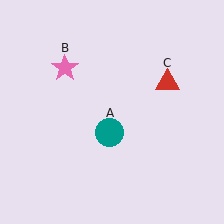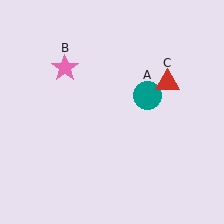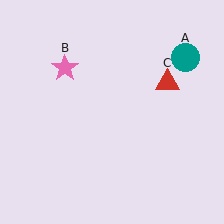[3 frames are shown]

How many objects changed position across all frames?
1 object changed position: teal circle (object A).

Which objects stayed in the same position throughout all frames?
Pink star (object B) and red triangle (object C) remained stationary.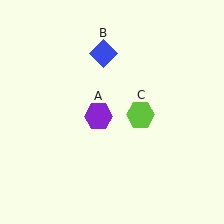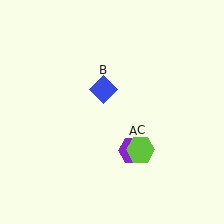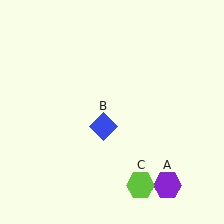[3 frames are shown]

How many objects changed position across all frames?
3 objects changed position: purple hexagon (object A), blue diamond (object B), lime hexagon (object C).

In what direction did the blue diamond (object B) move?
The blue diamond (object B) moved down.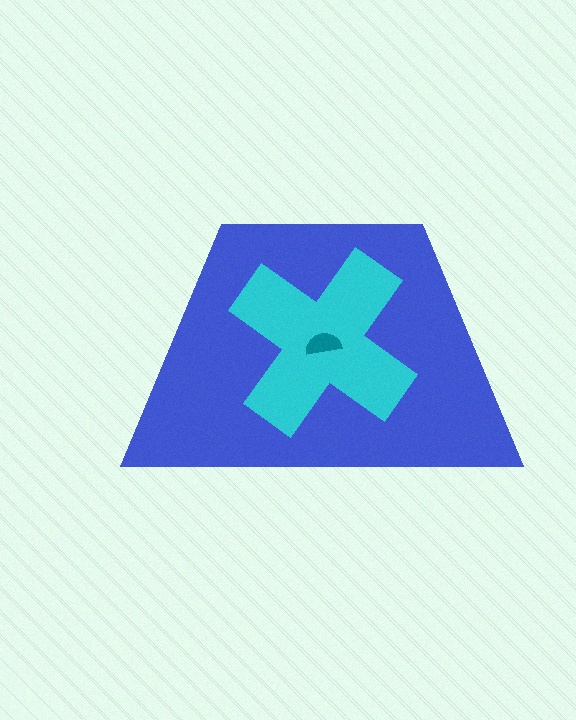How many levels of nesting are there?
3.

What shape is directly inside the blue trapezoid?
The cyan cross.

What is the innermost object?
The teal semicircle.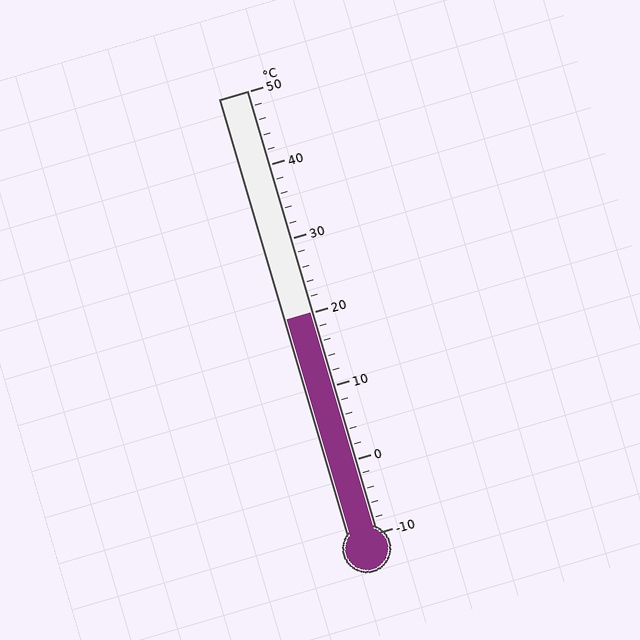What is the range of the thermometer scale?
The thermometer scale ranges from -10°C to 50°C.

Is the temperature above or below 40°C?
The temperature is below 40°C.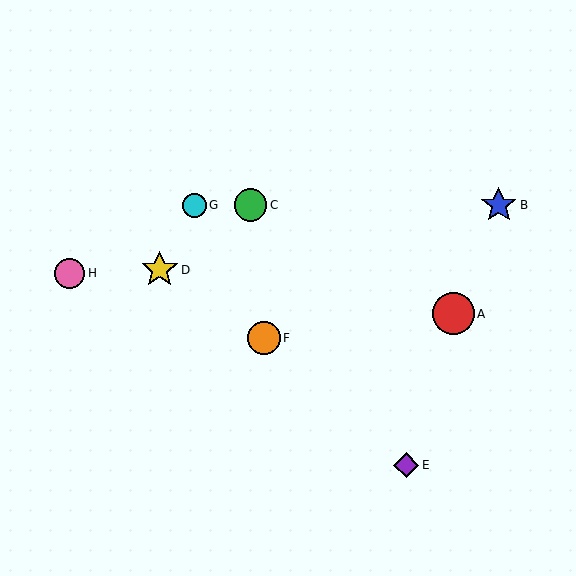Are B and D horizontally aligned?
No, B is at y≈205 and D is at y≈270.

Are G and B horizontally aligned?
Yes, both are at y≈205.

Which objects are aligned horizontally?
Objects B, C, G are aligned horizontally.